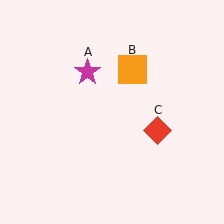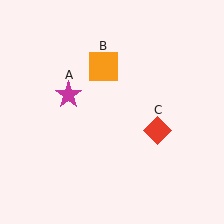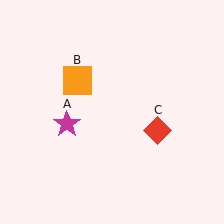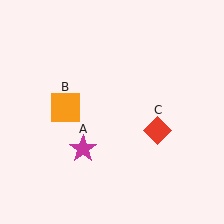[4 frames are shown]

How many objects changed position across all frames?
2 objects changed position: magenta star (object A), orange square (object B).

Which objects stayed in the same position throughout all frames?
Red diamond (object C) remained stationary.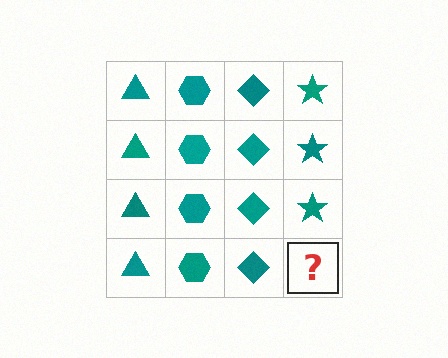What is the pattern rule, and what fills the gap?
The rule is that each column has a consistent shape. The gap should be filled with a teal star.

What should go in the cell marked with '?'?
The missing cell should contain a teal star.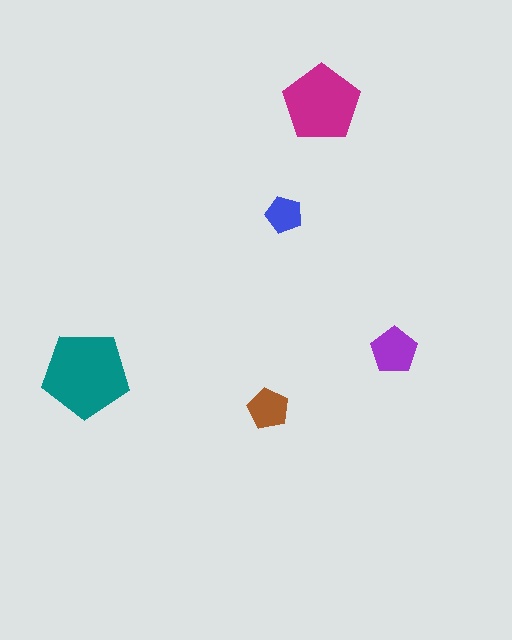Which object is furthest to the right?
The purple pentagon is rightmost.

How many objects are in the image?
There are 5 objects in the image.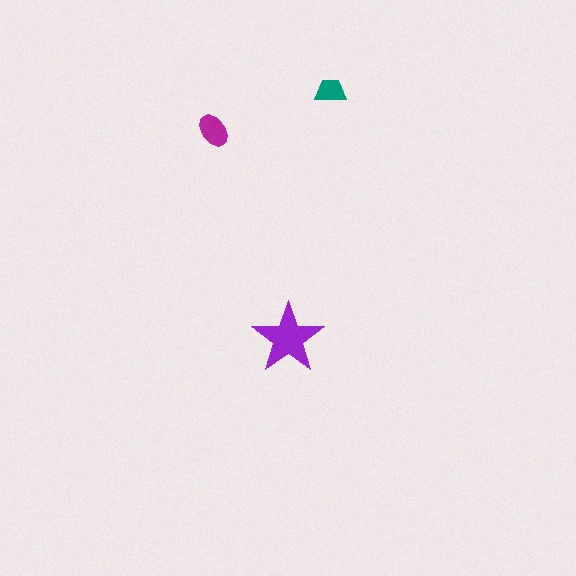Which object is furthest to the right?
The teal trapezoid is rightmost.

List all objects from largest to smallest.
The purple star, the magenta ellipse, the teal trapezoid.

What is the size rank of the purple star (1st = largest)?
1st.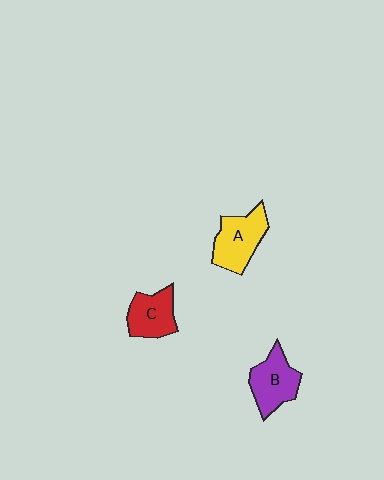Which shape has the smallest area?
Shape C (red).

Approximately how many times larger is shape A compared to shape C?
Approximately 1.2 times.